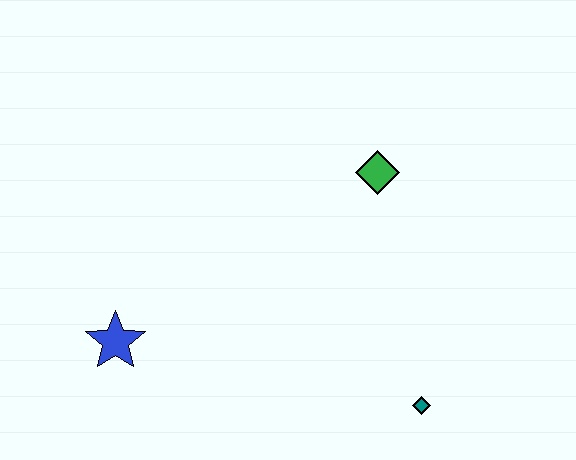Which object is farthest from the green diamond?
The blue star is farthest from the green diamond.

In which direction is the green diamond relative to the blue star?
The green diamond is to the right of the blue star.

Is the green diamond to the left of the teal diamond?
Yes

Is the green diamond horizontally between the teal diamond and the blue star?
Yes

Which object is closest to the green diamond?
The teal diamond is closest to the green diamond.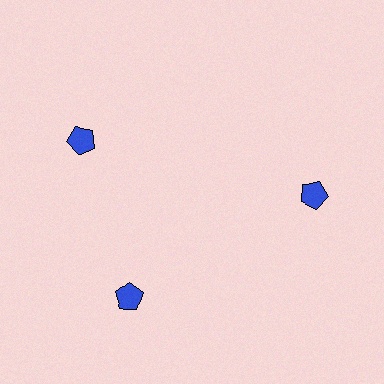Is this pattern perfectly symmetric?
No. The 3 blue pentagons are arranged in a ring, but one element near the 11 o'clock position is rotated out of alignment along the ring, breaking the 3-fold rotational symmetry.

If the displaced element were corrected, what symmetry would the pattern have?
It would have 3-fold rotational symmetry — the pattern would map onto itself every 120 degrees.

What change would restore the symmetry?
The symmetry would be restored by rotating it back into even spacing with its neighbors so that all 3 pentagons sit at equal angles and equal distance from the center.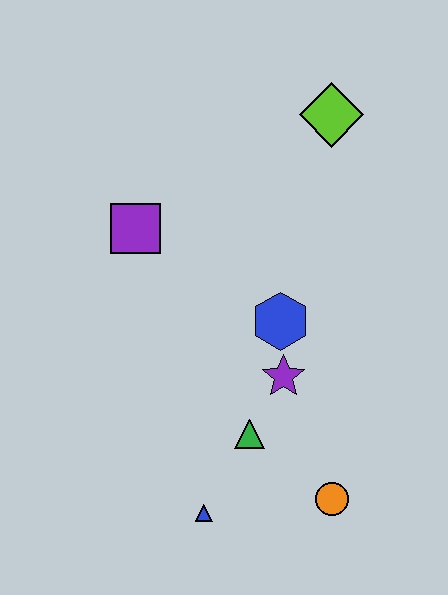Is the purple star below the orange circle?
No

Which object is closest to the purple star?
The blue hexagon is closest to the purple star.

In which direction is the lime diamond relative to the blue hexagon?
The lime diamond is above the blue hexagon.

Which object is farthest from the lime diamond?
The blue triangle is farthest from the lime diamond.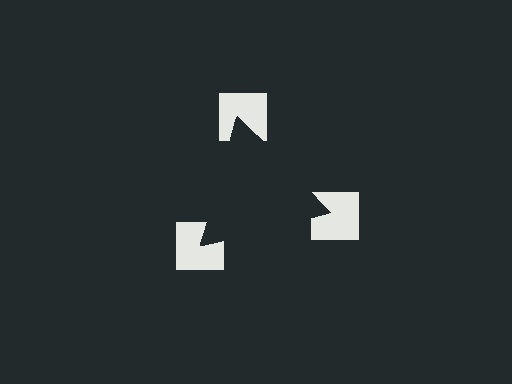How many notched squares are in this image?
There are 3 — one at each vertex of the illusory triangle.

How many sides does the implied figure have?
3 sides.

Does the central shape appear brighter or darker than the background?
It typically appears slightly darker than the background, even though no actual brightness change is drawn.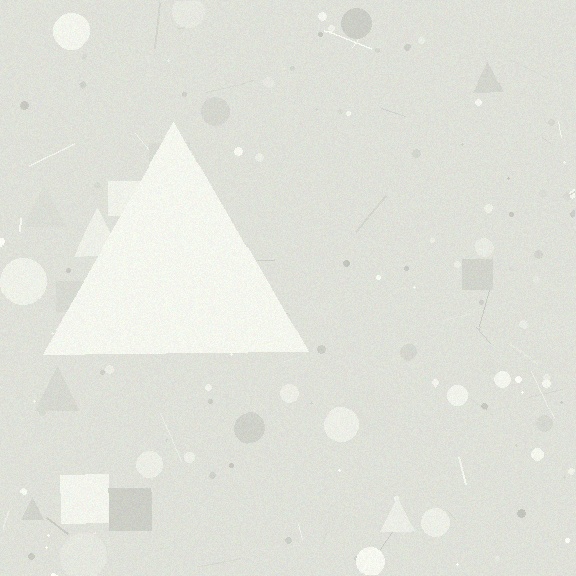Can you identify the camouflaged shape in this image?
The camouflaged shape is a triangle.